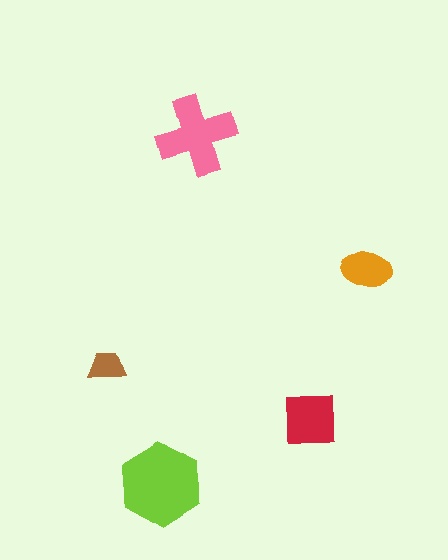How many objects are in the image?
There are 5 objects in the image.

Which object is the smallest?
The brown trapezoid.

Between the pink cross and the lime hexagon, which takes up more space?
The lime hexagon.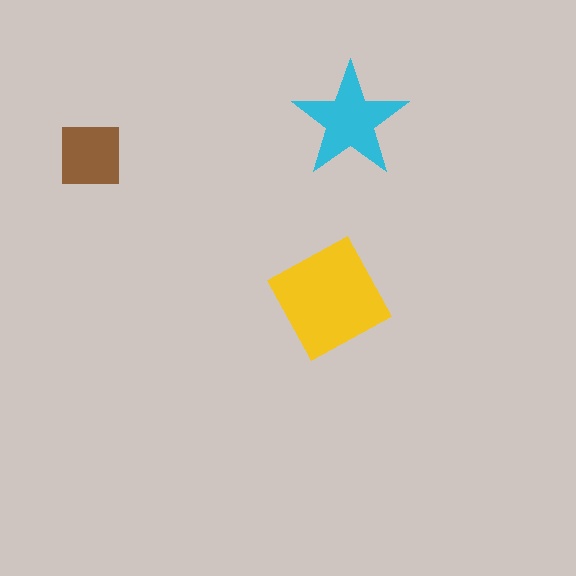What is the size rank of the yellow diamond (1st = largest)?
1st.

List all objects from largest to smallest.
The yellow diamond, the cyan star, the brown square.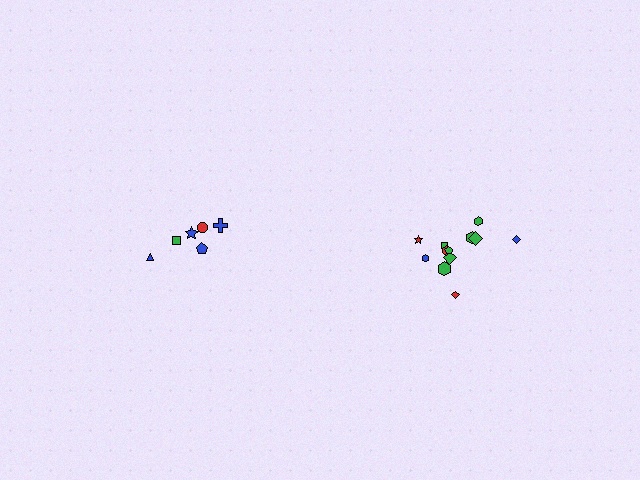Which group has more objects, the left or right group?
The right group.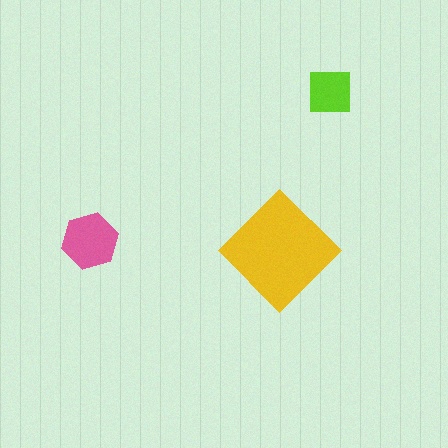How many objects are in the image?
There are 3 objects in the image.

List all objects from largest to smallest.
The yellow diamond, the pink hexagon, the lime square.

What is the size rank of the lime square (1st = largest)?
3rd.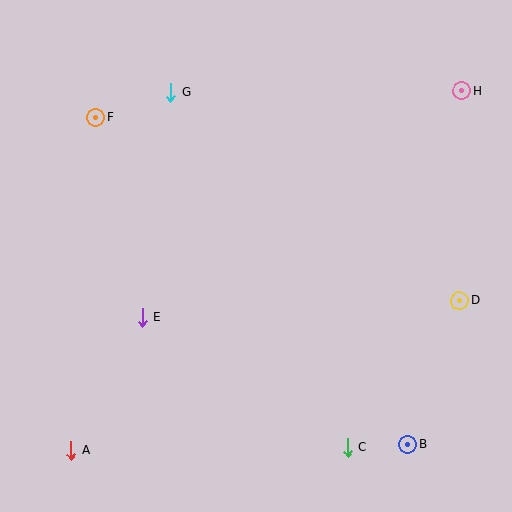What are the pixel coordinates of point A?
Point A is at (71, 450).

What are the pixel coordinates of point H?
Point H is at (461, 91).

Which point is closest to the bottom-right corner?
Point B is closest to the bottom-right corner.